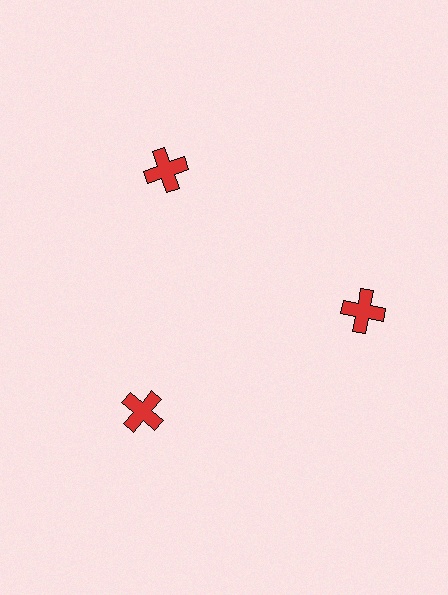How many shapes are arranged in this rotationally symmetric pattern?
There are 3 shapes, arranged in 3 groups of 1.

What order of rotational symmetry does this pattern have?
This pattern has 3-fold rotational symmetry.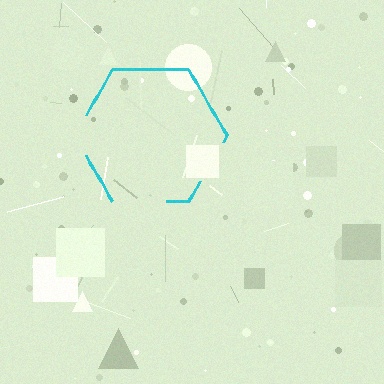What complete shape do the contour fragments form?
The contour fragments form a hexagon.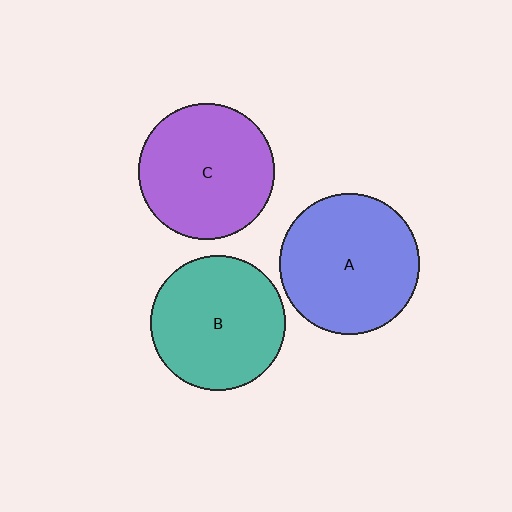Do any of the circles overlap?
No, none of the circles overlap.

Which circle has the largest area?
Circle A (blue).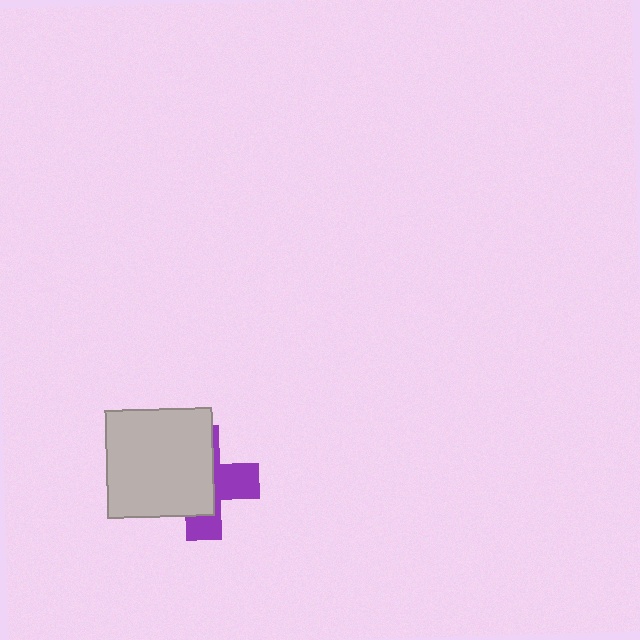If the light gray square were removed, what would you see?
You would see the complete purple cross.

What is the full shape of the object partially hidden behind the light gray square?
The partially hidden object is a purple cross.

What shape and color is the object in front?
The object in front is a light gray square.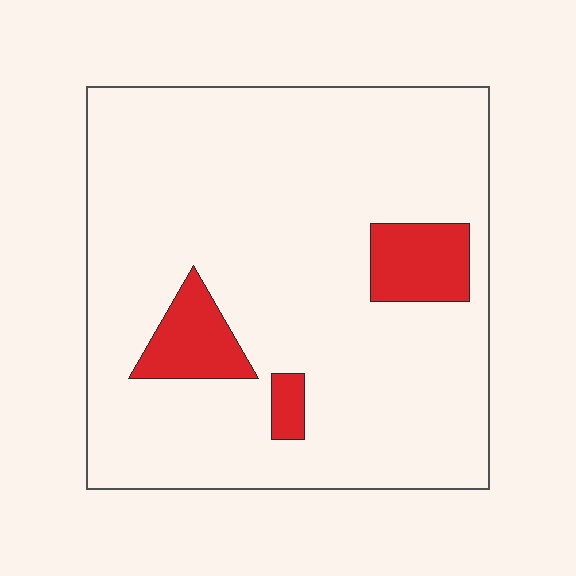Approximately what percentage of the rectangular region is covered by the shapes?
Approximately 10%.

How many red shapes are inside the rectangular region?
3.